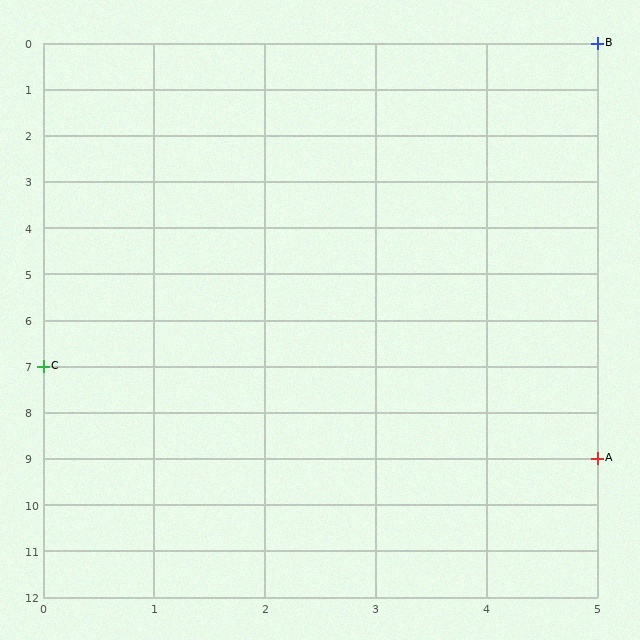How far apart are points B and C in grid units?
Points B and C are 5 columns and 7 rows apart (about 8.6 grid units diagonally).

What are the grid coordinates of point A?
Point A is at grid coordinates (5, 9).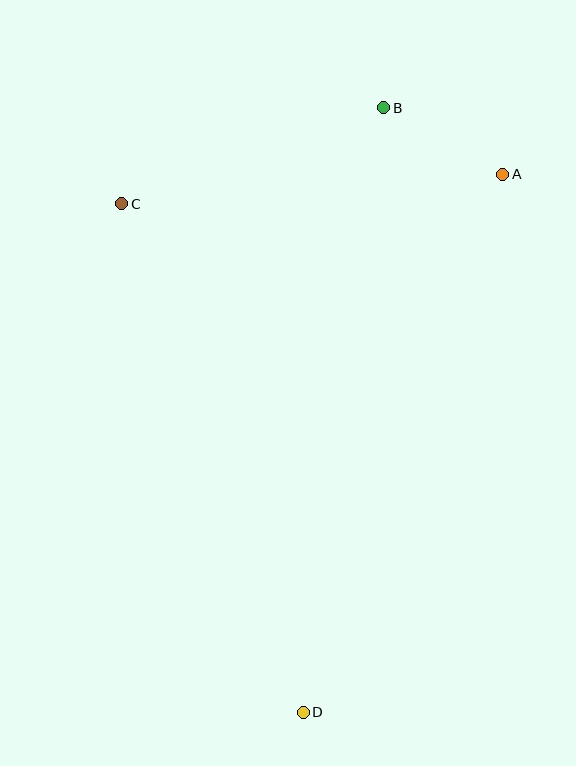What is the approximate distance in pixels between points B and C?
The distance between B and C is approximately 279 pixels.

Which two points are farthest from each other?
Points B and D are farthest from each other.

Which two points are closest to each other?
Points A and B are closest to each other.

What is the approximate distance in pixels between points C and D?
The distance between C and D is approximately 540 pixels.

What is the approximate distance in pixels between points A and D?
The distance between A and D is approximately 574 pixels.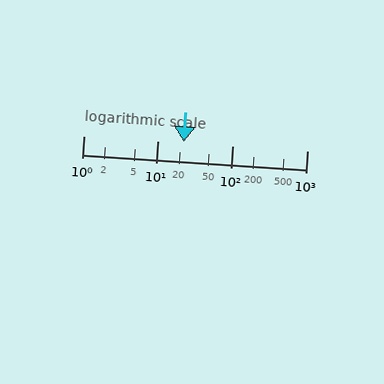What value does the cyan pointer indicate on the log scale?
The pointer indicates approximately 22.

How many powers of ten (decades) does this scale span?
The scale spans 3 decades, from 1 to 1000.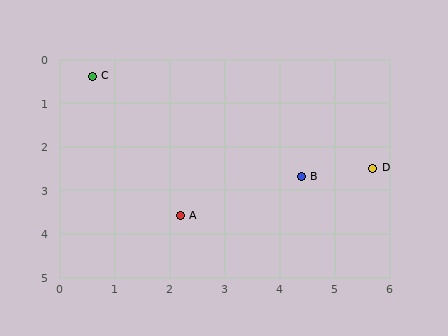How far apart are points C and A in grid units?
Points C and A are about 3.6 grid units apart.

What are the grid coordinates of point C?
Point C is at approximately (0.6, 0.4).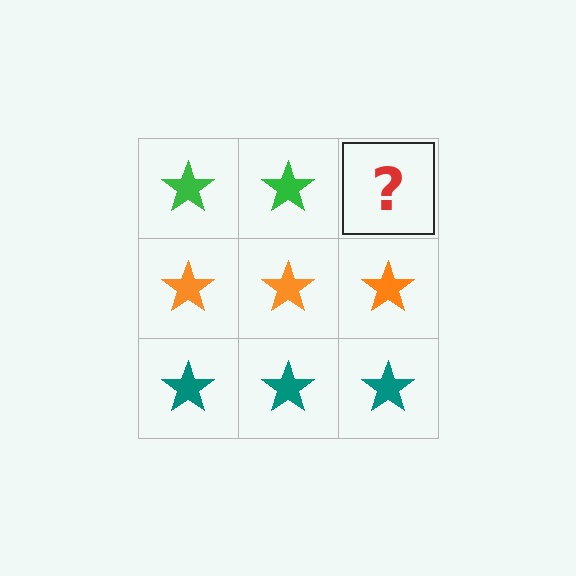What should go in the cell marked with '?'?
The missing cell should contain a green star.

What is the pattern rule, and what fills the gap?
The rule is that each row has a consistent color. The gap should be filled with a green star.